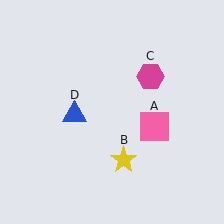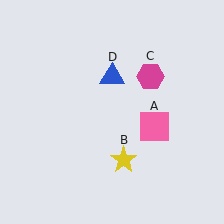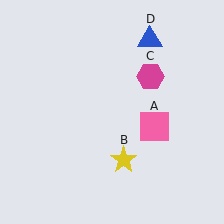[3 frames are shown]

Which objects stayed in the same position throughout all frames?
Pink square (object A) and yellow star (object B) and magenta hexagon (object C) remained stationary.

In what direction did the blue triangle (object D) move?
The blue triangle (object D) moved up and to the right.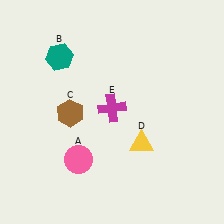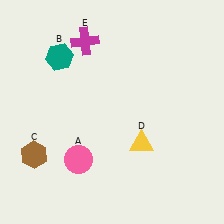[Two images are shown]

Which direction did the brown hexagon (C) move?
The brown hexagon (C) moved down.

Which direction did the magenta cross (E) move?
The magenta cross (E) moved up.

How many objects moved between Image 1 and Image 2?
2 objects moved between the two images.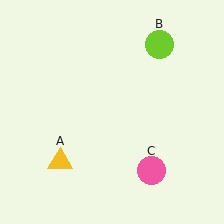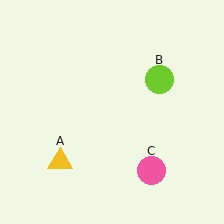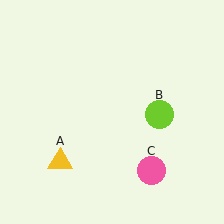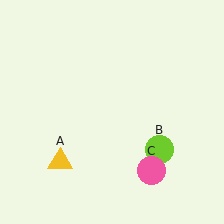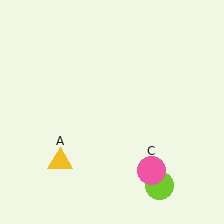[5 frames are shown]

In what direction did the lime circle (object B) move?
The lime circle (object B) moved down.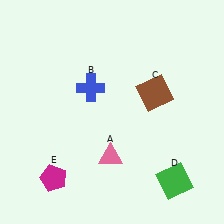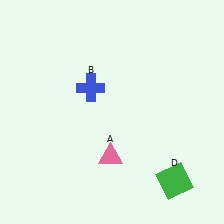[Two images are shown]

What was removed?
The magenta pentagon (E), the brown square (C) were removed in Image 2.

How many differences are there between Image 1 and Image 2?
There are 2 differences between the two images.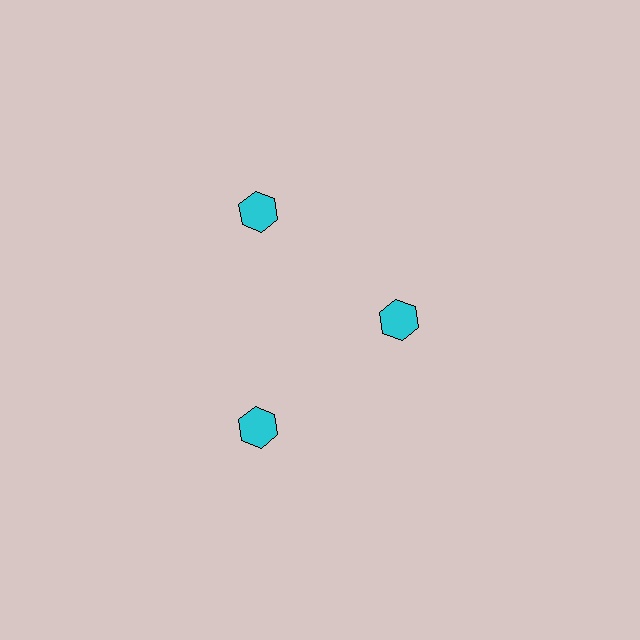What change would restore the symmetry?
The symmetry would be restored by moving it outward, back onto the ring so that all 3 hexagons sit at equal angles and equal distance from the center.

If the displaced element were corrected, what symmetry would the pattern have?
It would have 3-fold rotational symmetry — the pattern would map onto itself every 120 degrees.